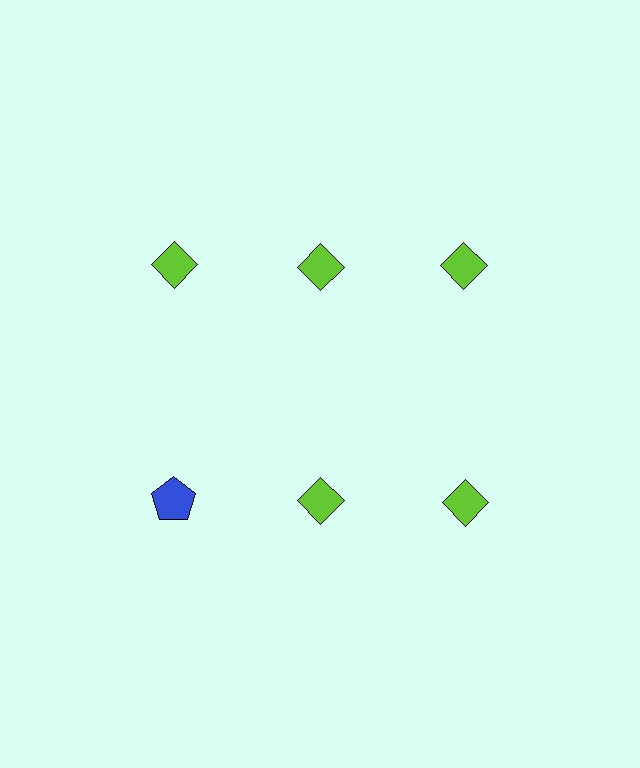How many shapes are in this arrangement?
There are 6 shapes arranged in a grid pattern.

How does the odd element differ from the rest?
It differs in both color (blue instead of lime) and shape (pentagon instead of diamond).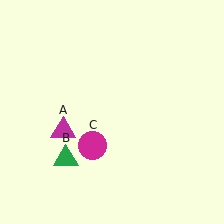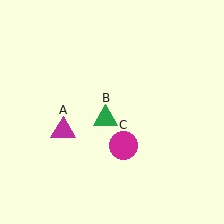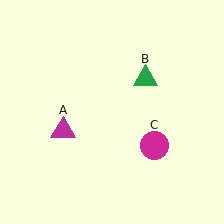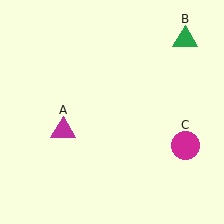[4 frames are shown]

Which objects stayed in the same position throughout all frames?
Magenta triangle (object A) remained stationary.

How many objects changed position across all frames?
2 objects changed position: green triangle (object B), magenta circle (object C).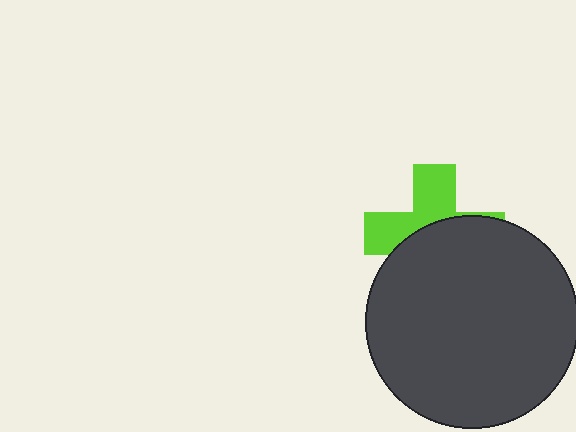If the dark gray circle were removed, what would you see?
You would see the complete lime cross.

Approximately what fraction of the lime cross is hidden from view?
Roughly 55% of the lime cross is hidden behind the dark gray circle.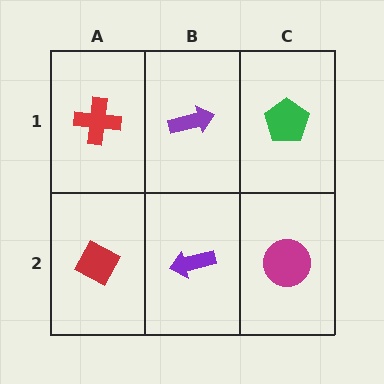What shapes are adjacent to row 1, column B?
A purple arrow (row 2, column B), a red cross (row 1, column A), a green pentagon (row 1, column C).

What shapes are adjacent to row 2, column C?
A green pentagon (row 1, column C), a purple arrow (row 2, column B).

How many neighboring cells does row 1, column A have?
2.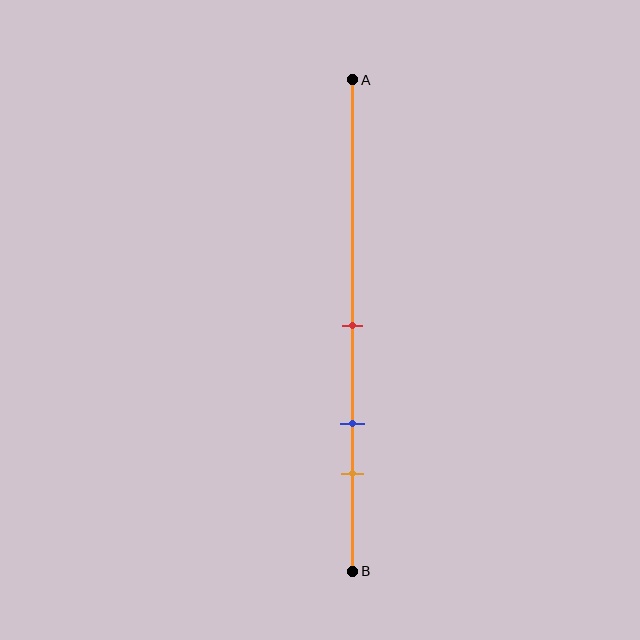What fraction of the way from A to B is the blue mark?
The blue mark is approximately 70% (0.7) of the way from A to B.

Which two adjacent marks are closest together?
The blue and orange marks are the closest adjacent pair.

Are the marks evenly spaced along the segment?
Yes, the marks are approximately evenly spaced.